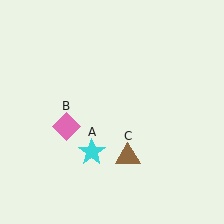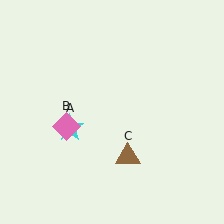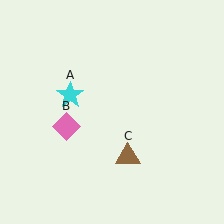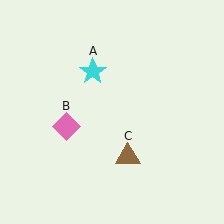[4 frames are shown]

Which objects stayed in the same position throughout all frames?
Pink diamond (object B) and brown triangle (object C) remained stationary.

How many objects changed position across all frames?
1 object changed position: cyan star (object A).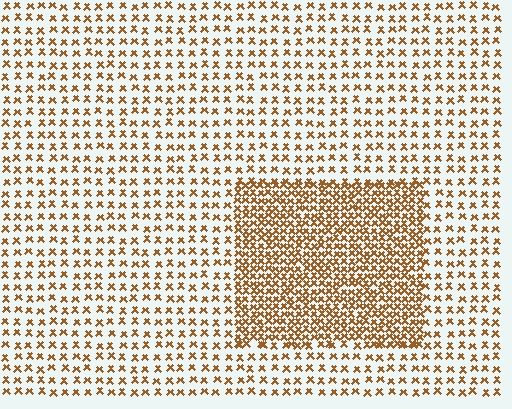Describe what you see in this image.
The image contains small brown elements arranged at two different densities. A rectangle-shaped region is visible where the elements are more densely packed than the surrounding area.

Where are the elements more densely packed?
The elements are more densely packed inside the rectangle boundary.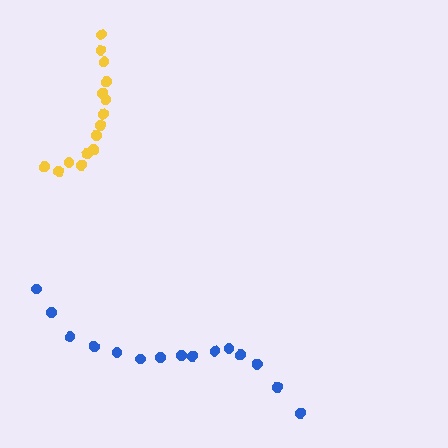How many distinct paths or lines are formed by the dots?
There are 2 distinct paths.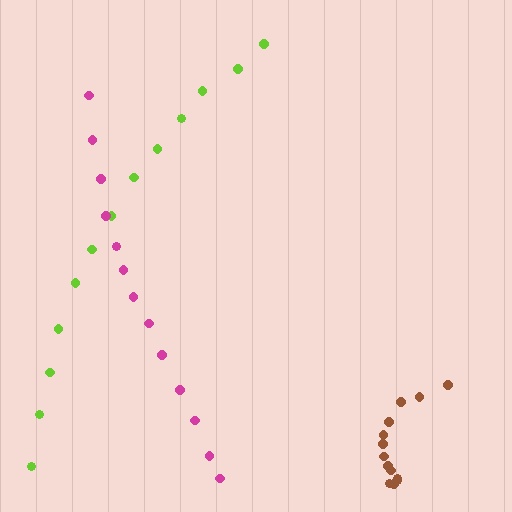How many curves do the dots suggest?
There are 3 distinct paths.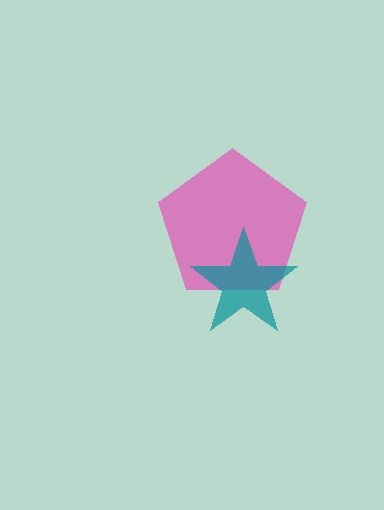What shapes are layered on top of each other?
The layered shapes are: a pink pentagon, a teal star.